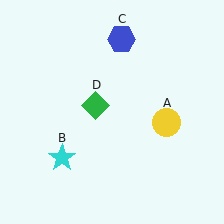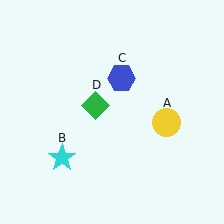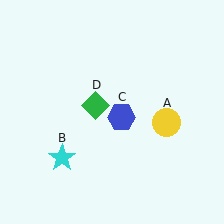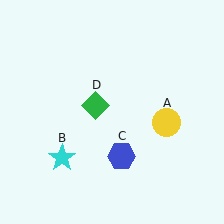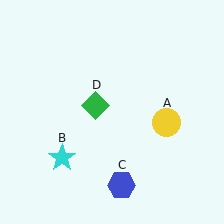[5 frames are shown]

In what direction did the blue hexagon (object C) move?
The blue hexagon (object C) moved down.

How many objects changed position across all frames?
1 object changed position: blue hexagon (object C).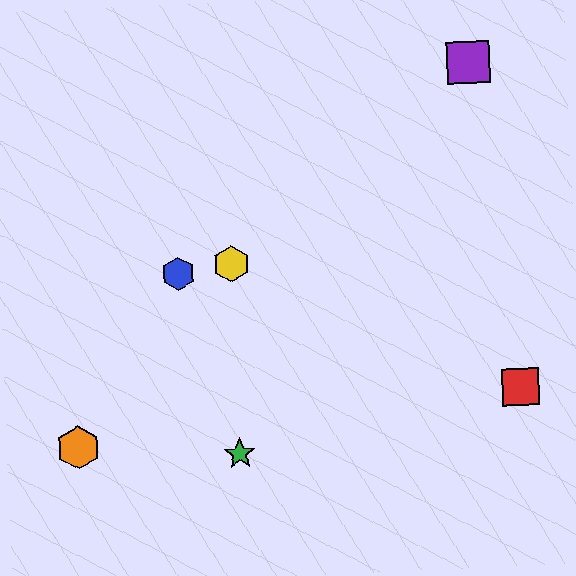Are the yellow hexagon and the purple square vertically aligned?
No, the yellow hexagon is at x≈231 and the purple square is at x≈468.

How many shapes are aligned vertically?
2 shapes (the green star, the yellow hexagon) are aligned vertically.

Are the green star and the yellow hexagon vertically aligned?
Yes, both are at x≈240.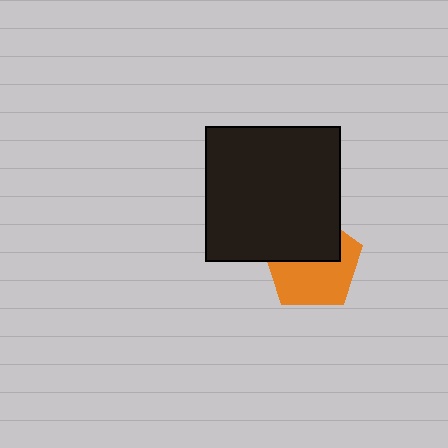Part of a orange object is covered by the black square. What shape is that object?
It is a pentagon.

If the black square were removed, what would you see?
You would see the complete orange pentagon.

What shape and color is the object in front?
The object in front is a black square.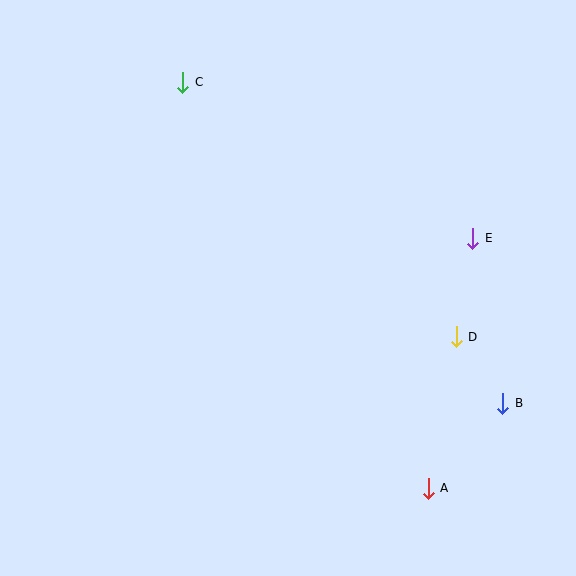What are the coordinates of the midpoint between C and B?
The midpoint between C and B is at (343, 243).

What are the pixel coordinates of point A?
Point A is at (428, 488).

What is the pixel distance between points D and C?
The distance between D and C is 374 pixels.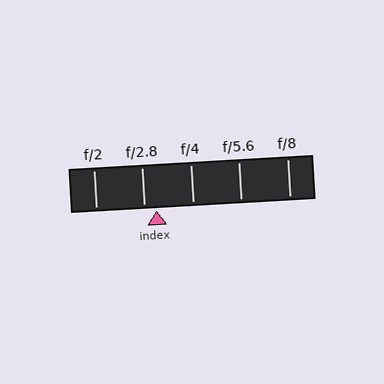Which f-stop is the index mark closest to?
The index mark is closest to f/2.8.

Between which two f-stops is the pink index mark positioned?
The index mark is between f/2.8 and f/4.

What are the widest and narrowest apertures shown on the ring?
The widest aperture shown is f/2 and the narrowest is f/8.